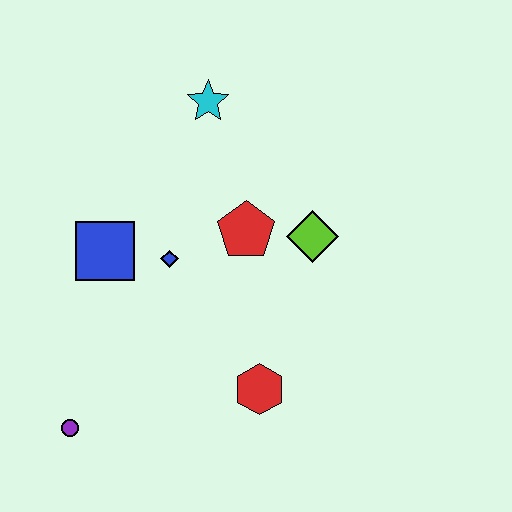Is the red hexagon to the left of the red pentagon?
No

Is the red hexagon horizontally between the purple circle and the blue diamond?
No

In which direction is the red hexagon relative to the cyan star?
The red hexagon is below the cyan star.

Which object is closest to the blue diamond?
The blue square is closest to the blue diamond.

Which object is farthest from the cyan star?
The purple circle is farthest from the cyan star.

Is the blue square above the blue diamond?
Yes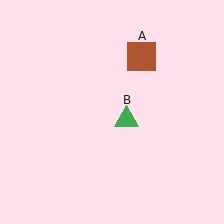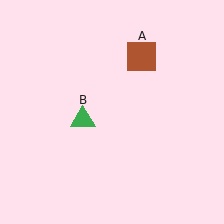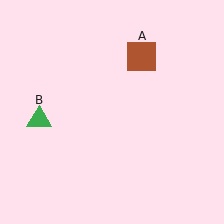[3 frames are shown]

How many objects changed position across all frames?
1 object changed position: green triangle (object B).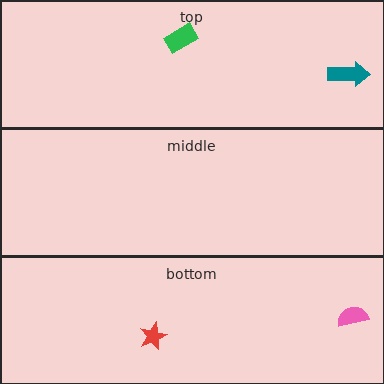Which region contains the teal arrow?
The top region.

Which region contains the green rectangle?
The top region.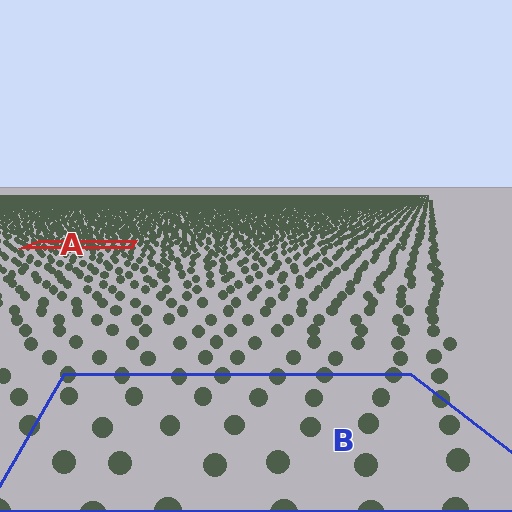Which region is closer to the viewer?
Region B is closer. The texture elements there are larger and more spread out.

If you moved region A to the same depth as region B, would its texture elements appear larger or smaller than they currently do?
They would appear larger. At a closer depth, the same texture elements are projected at a bigger on-screen size.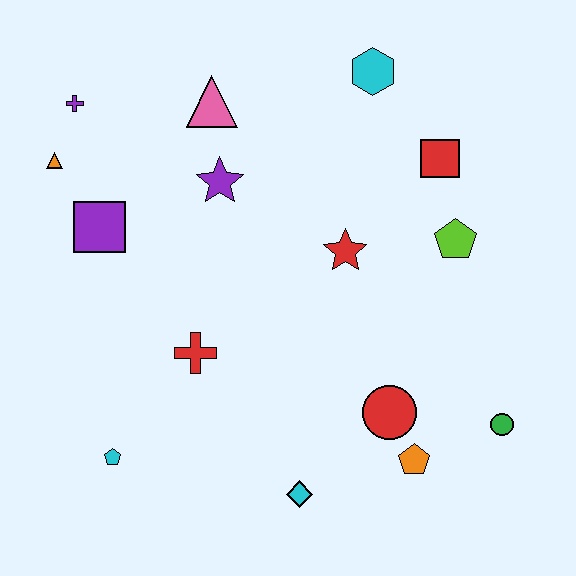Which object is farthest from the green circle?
The purple cross is farthest from the green circle.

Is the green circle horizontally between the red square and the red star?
No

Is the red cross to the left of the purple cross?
No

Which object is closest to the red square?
The lime pentagon is closest to the red square.